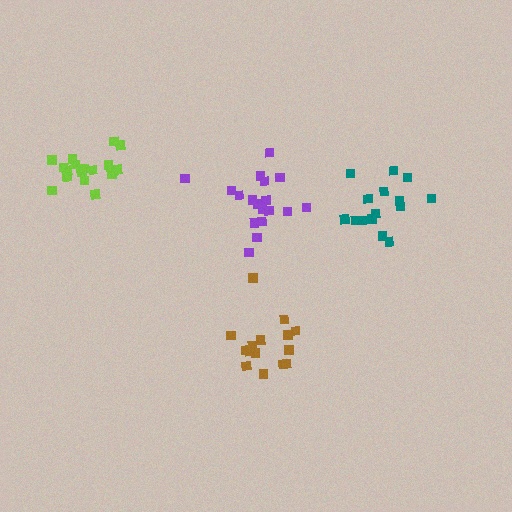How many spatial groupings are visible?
There are 4 spatial groupings.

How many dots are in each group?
Group 1: 15 dots, Group 2: 18 dots, Group 3: 15 dots, Group 4: 19 dots (67 total).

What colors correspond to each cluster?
The clusters are colored: brown, purple, teal, lime.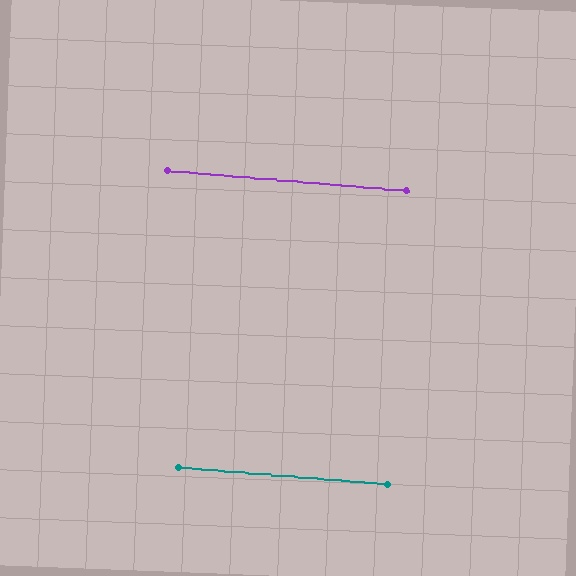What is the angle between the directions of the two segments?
Approximately 0 degrees.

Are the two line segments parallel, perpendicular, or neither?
Parallel — their directions differ by only 0.2°.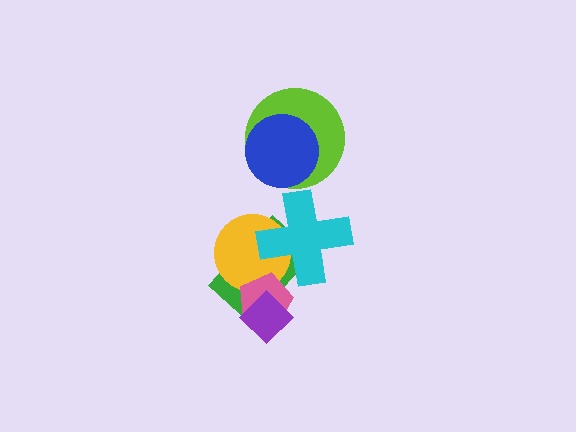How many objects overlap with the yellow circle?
3 objects overlap with the yellow circle.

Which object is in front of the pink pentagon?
The purple diamond is in front of the pink pentagon.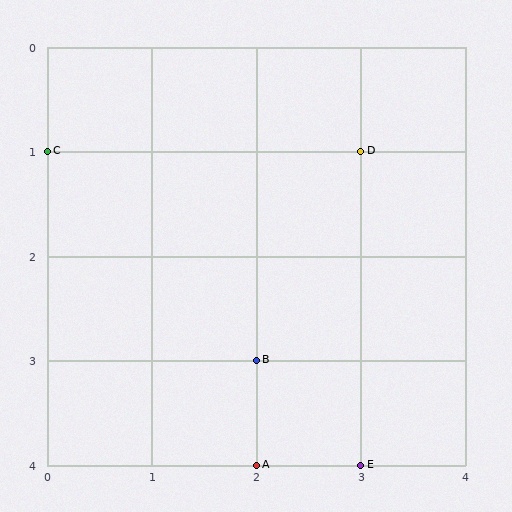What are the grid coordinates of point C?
Point C is at grid coordinates (0, 1).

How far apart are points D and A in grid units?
Points D and A are 1 column and 3 rows apart (about 3.2 grid units diagonally).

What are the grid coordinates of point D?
Point D is at grid coordinates (3, 1).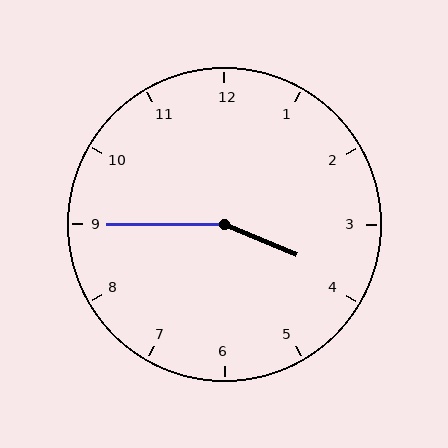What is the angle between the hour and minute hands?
Approximately 158 degrees.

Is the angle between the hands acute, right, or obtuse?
It is obtuse.